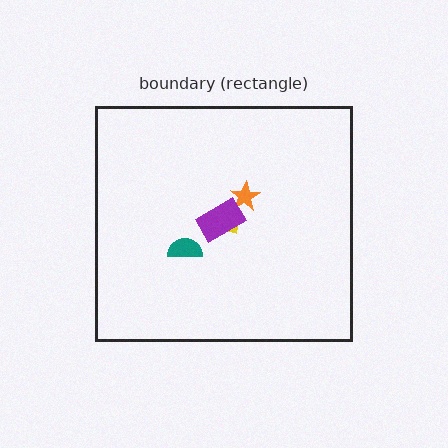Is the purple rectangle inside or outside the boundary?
Inside.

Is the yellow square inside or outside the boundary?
Inside.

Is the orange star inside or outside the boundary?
Inside.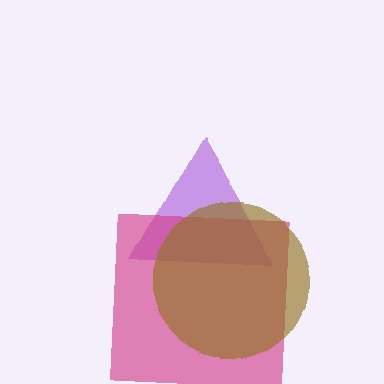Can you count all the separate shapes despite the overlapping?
Yes, there are 3 separate shapes.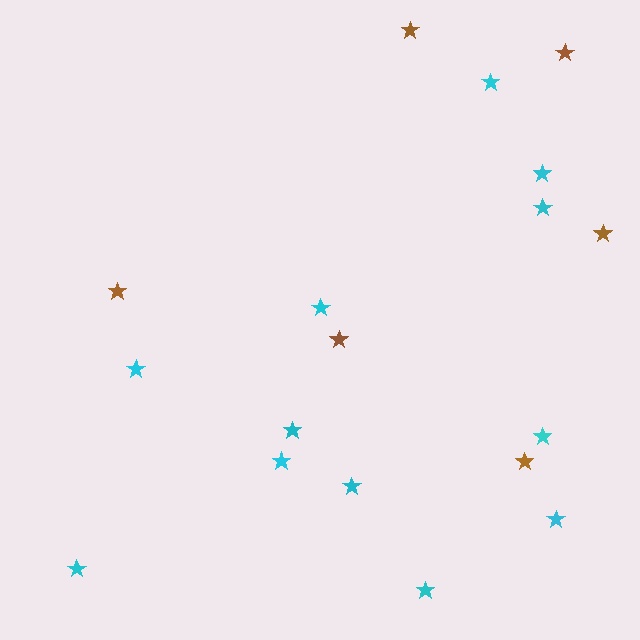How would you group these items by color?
There are 2 groups: one group of brown stars (6) and one group of cyan stars (12).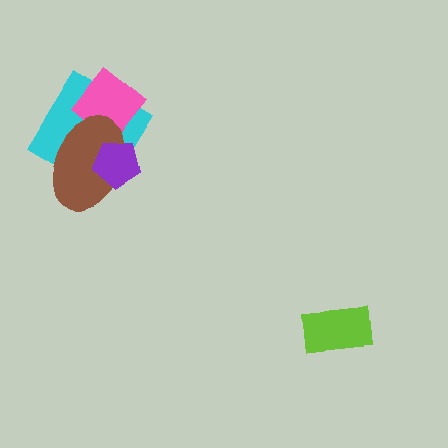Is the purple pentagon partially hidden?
No, no other shape covers it.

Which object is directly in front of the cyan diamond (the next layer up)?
The pink diamond is directly in front of the cyan diamond.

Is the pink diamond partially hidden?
Yes, it is partially covered by another shape.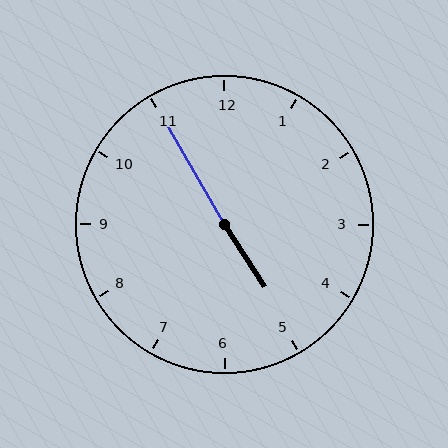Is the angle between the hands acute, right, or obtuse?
It is obtuse.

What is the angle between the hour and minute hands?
Approximately 178 degrees.